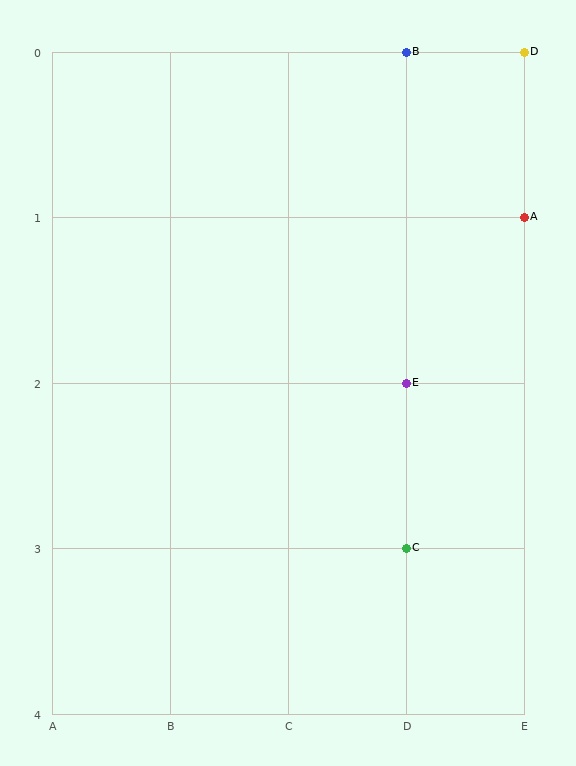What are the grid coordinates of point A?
Point A is at grid coordinates (E, 1).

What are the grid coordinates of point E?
Point E is at grid coordinates (D, 2).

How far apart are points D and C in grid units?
Points D and C are 1 column and 3 rows apart (about 3.2 grid units diagonally).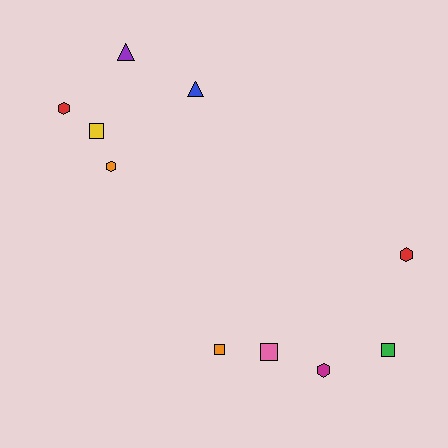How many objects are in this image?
There are 10 objects.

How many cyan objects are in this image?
There are no cyan objects.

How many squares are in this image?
There are 4 squares.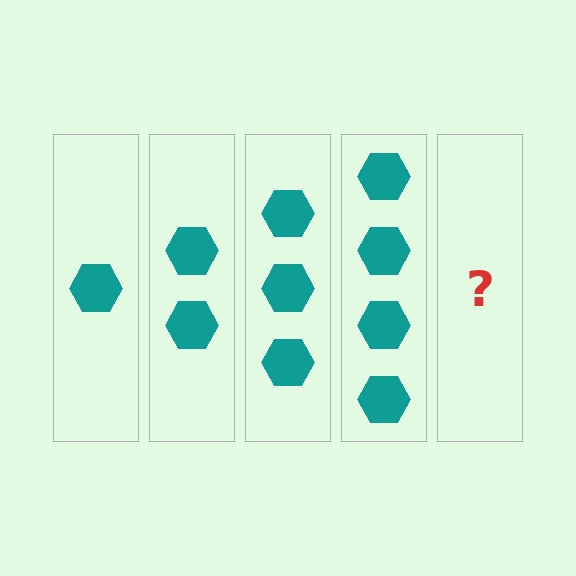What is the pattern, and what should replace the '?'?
The pattern is that each step adds one more hexagon. The '?' should be 5 hexagons.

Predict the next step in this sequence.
The next step is 5 hexagons.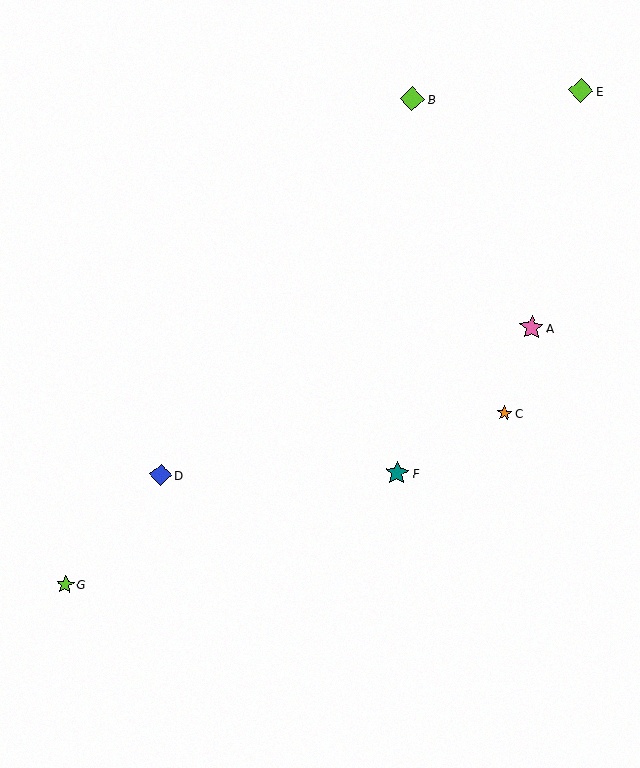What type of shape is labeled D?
Shape D is a blue diamond.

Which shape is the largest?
The pink star (labeled A) is the largest.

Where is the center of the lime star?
The center of the lime star is at (65, 585).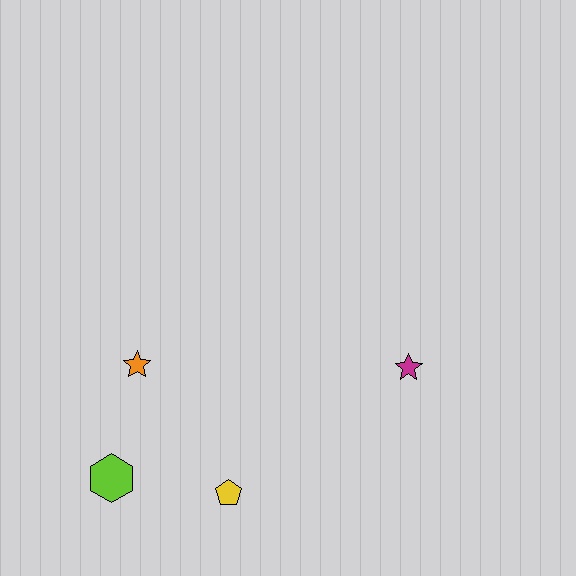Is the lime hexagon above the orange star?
No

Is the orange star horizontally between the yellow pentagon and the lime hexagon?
Yes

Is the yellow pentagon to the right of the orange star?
Yes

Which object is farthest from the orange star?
The magenta star is farthest from the orange star.